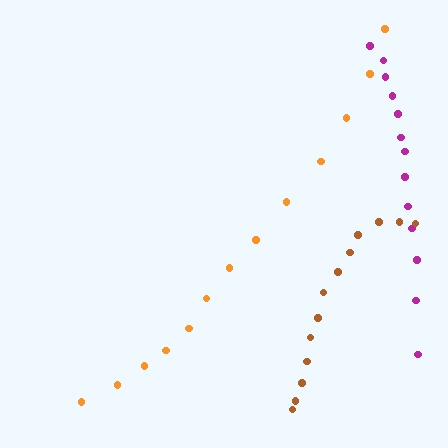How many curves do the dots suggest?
There are 3 distinct paths.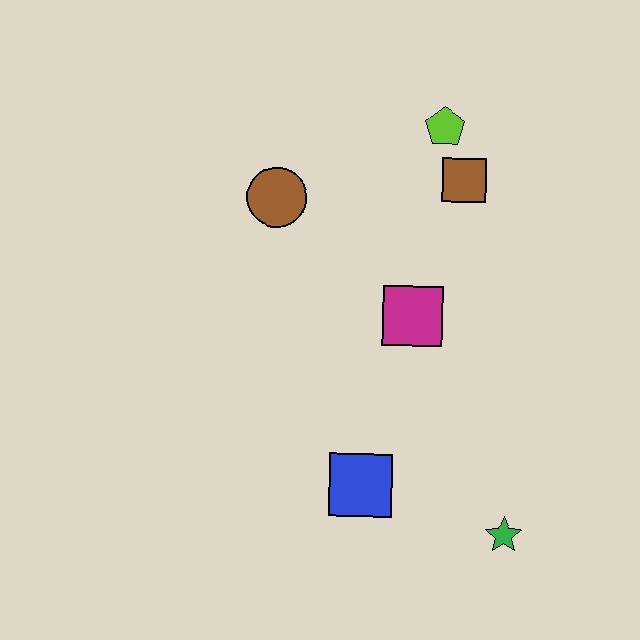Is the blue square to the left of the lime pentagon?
Yes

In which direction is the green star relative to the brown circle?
The green star is below the brown circle.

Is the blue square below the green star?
No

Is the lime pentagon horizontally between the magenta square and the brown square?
Yes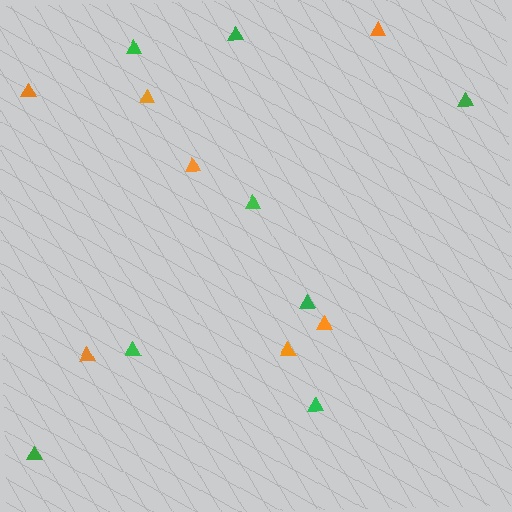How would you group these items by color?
There are 2 groups: one group of orange triangles (7) and one group of green triangles (8).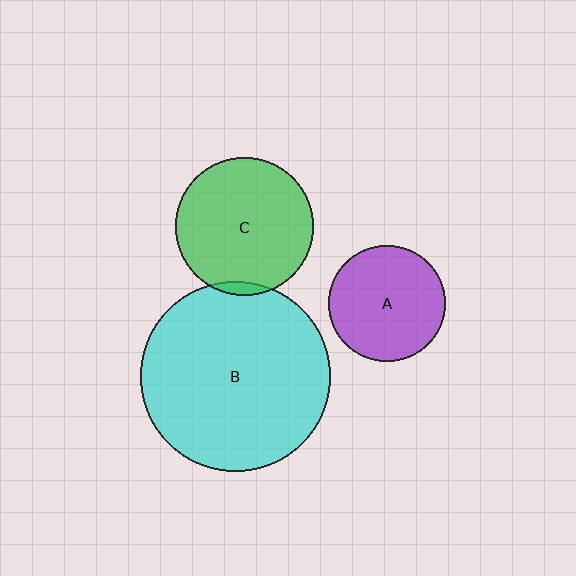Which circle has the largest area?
Circle B (cyan).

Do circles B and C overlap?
Yes.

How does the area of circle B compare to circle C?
Approximately 1.9 times.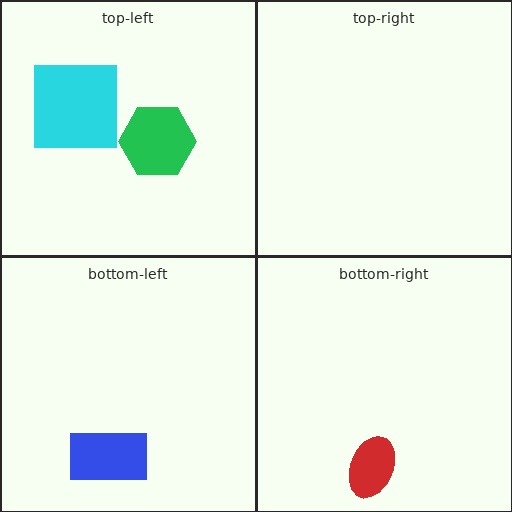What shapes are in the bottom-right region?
The red ellipse.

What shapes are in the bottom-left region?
The blue rectangle.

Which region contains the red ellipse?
The bottom-right region.